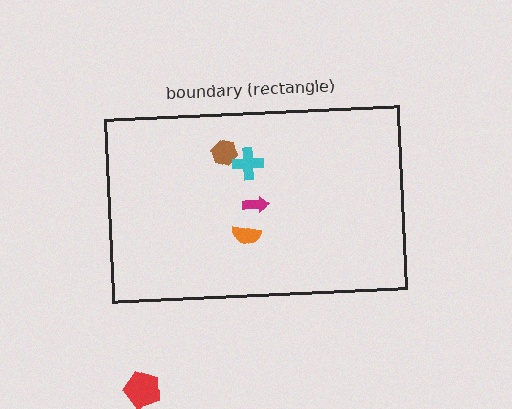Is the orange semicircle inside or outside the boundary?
Inside.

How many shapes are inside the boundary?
4 inside, 1 outside.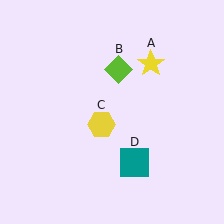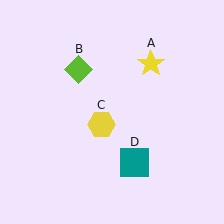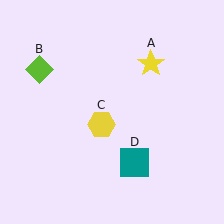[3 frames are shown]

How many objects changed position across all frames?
1 object changed position: lime diamond (object B).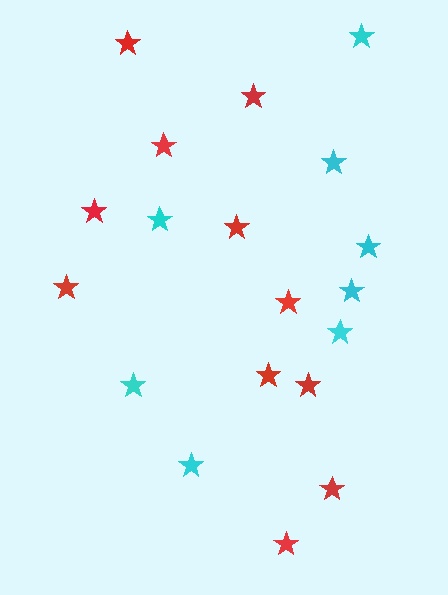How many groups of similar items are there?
There are 2 groups: one group of cyan stars (8) and one group of red stars (11).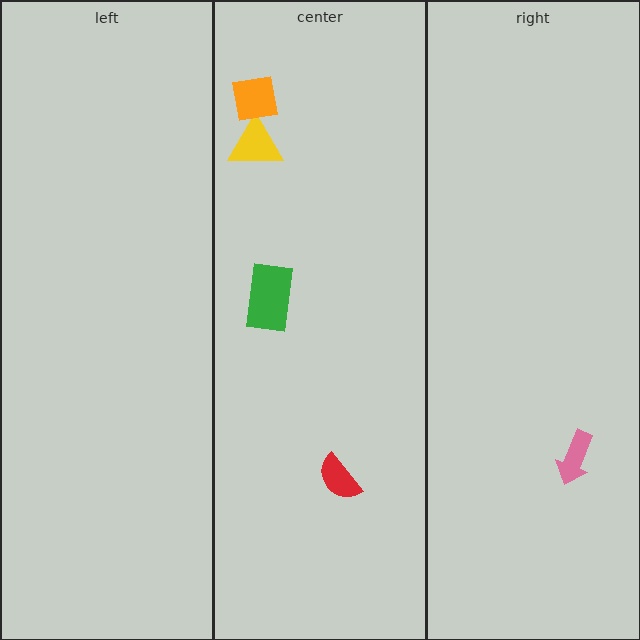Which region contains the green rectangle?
The center region.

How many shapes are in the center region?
4.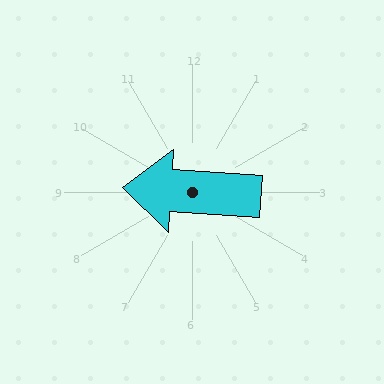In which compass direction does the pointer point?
West.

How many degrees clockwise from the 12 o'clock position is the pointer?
Approximately 274 degrees.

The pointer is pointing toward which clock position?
Roughly 9 o'clock.